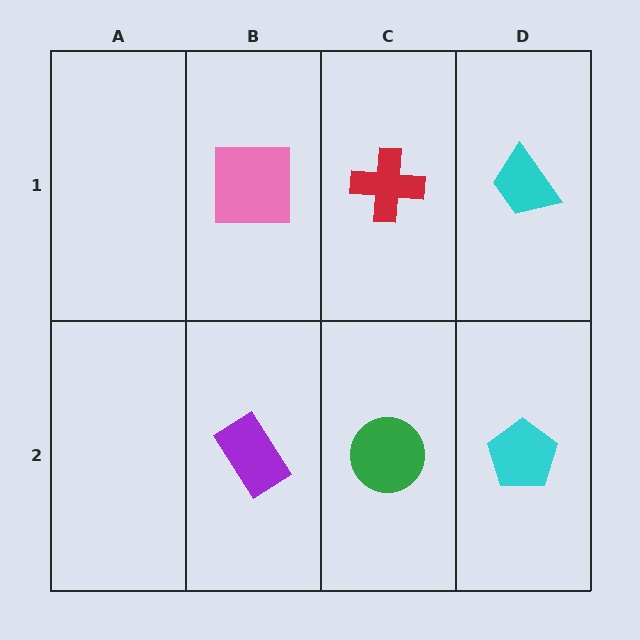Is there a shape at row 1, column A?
No, that cell is empty.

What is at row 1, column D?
A cyan trapezoid.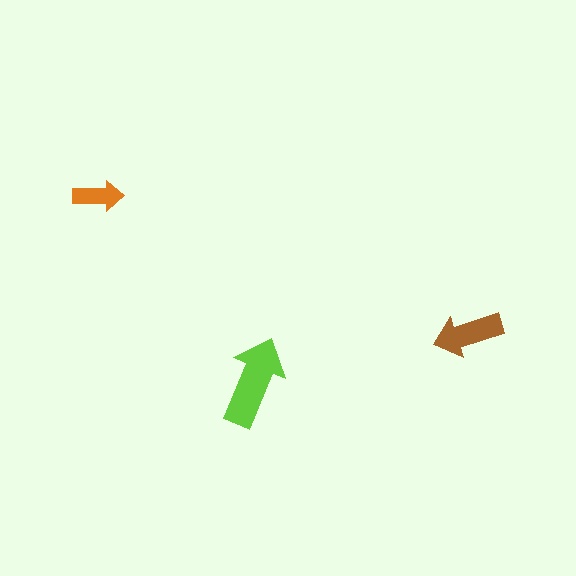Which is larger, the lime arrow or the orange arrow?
The lime one.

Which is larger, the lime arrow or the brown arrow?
The lime one.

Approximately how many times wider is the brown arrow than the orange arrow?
About 1.5 times wider.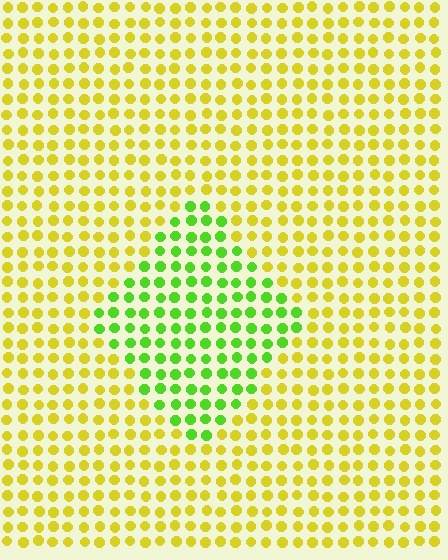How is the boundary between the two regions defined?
The boundary is defined purely by a slight shift in hue (about 48 degrees). Spacing, size, and orientation are identical on both sides.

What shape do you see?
I see a diamond.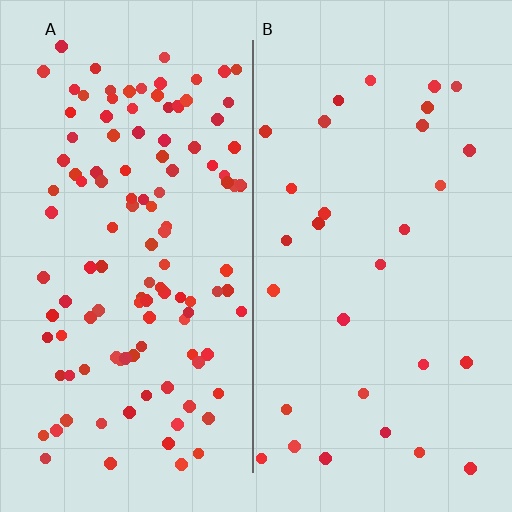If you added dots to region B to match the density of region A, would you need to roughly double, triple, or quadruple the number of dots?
Approximately quadruple.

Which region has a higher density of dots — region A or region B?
A (the left).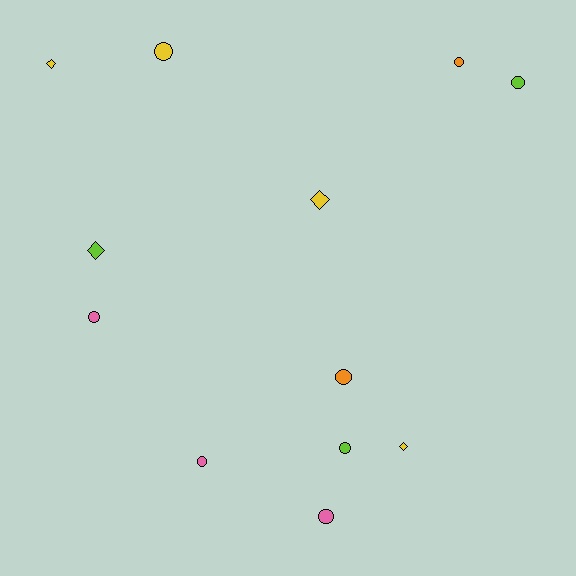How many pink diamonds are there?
There are no pink diamonds.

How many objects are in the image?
There are 12 objects.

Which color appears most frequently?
Yellow, with 4 objects.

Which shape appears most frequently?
Circle, with 8 objects.